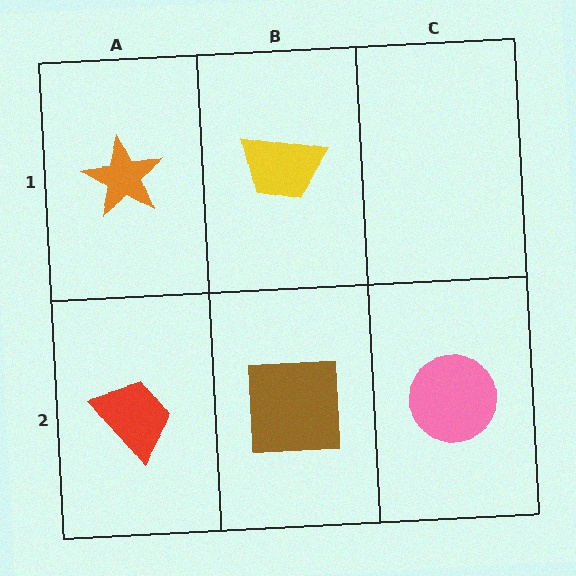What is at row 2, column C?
A pink circle.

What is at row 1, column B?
A yellow trapezoid.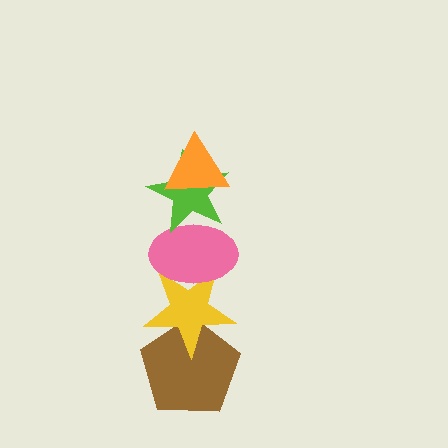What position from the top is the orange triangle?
The orange triangle is 1st from the top.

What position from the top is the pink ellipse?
The pink ellipse is 3rd from the top.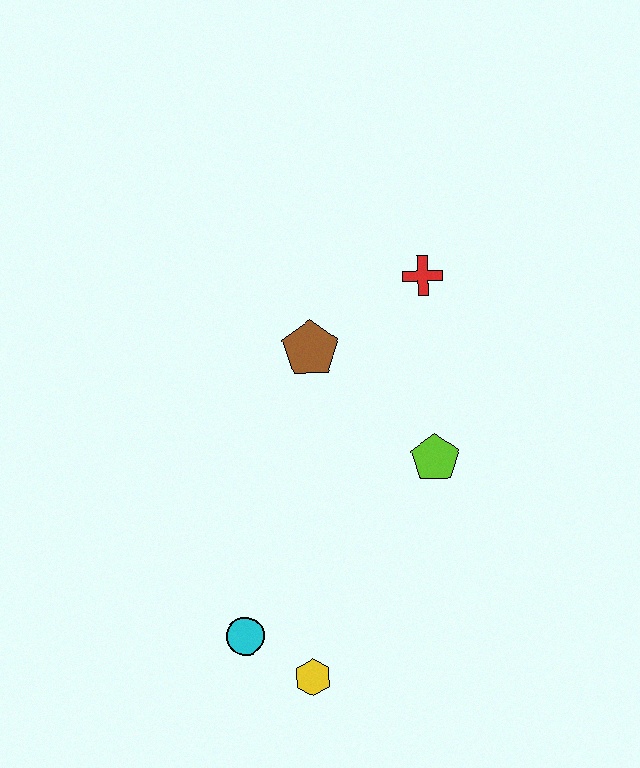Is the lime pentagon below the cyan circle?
No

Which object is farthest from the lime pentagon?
The cyan circle is farthest from the lime pentagon.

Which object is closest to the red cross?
The brown pentagon is closest to the red cross.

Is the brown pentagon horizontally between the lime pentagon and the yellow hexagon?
Yes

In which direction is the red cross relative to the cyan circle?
The red cross is above the cyan circle.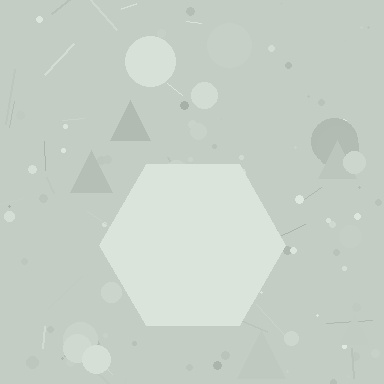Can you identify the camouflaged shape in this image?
The camouflaged shape is a hexagon.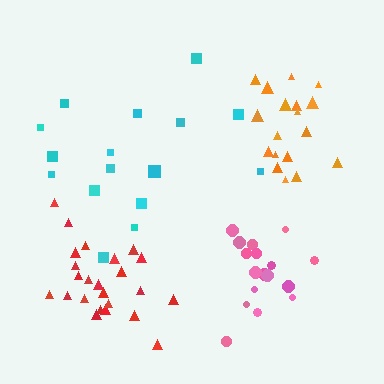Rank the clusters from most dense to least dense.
red, pink, orange, cyan.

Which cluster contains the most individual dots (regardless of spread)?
Red (24).